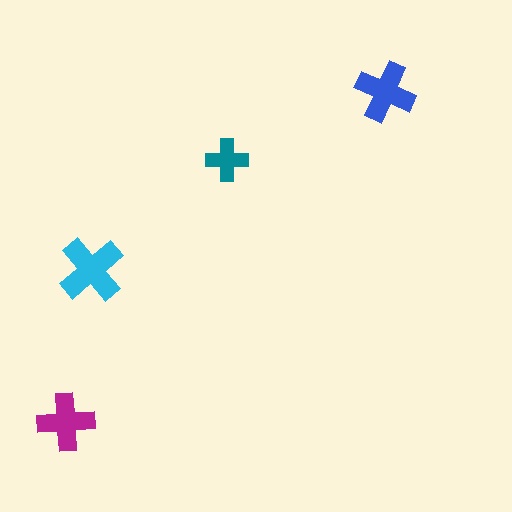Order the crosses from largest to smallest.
the cyan one, the blue one, the magenta one, the teal one.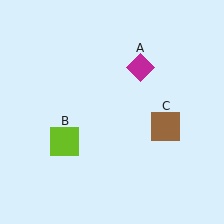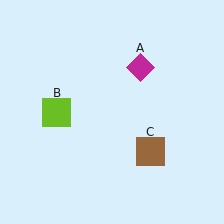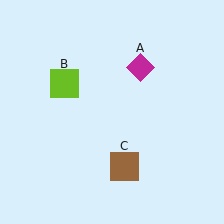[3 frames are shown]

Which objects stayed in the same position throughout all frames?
Magenta diamond (object A) remained stationary.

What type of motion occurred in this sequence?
The lime square (object B), brown square (object C) rotated clockwise around the center of the scene.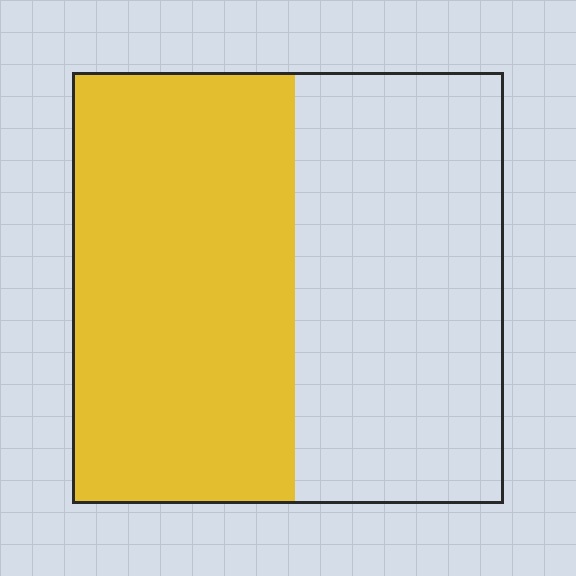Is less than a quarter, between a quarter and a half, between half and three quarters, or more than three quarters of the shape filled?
Between half and three quarters.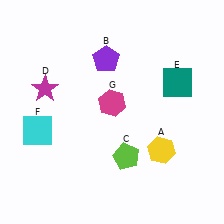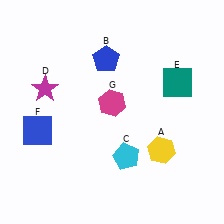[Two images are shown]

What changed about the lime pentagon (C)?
In Image 1, C is lime. In Image 2, it changed to cyan.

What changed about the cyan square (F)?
In Image 1, F is cyan. In Image 2, it changed to blue.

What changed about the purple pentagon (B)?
In Image 1, B is purple. In Image 2, it changed to blue.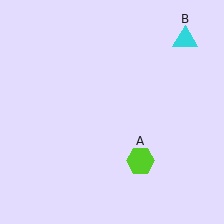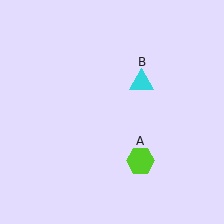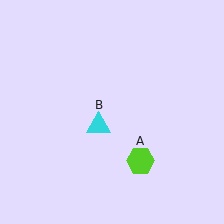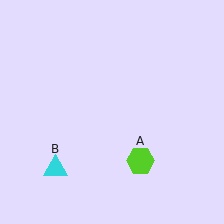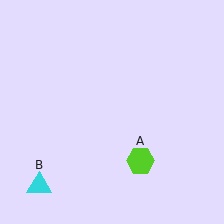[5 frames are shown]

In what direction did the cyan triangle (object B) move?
The cyan triangle (object B) moved down and to the left.